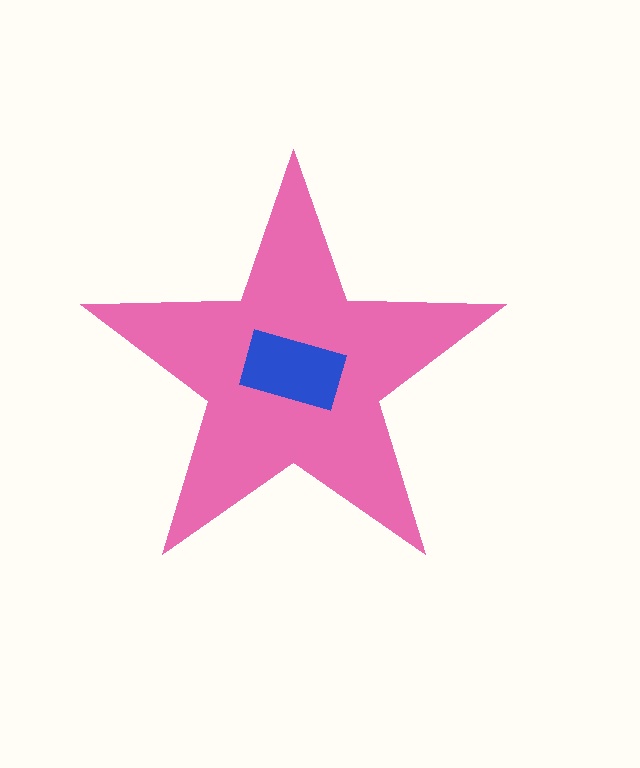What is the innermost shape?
The blue rectangle.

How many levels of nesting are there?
2.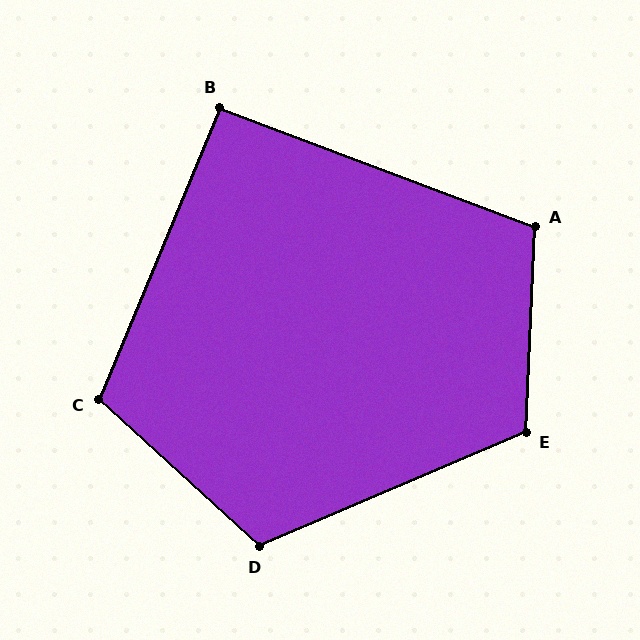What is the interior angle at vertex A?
Approximately 108 degrees (obtuse).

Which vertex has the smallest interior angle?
B, at approximately 92 degrees.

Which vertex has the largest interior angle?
E, at approximately 116 degrees.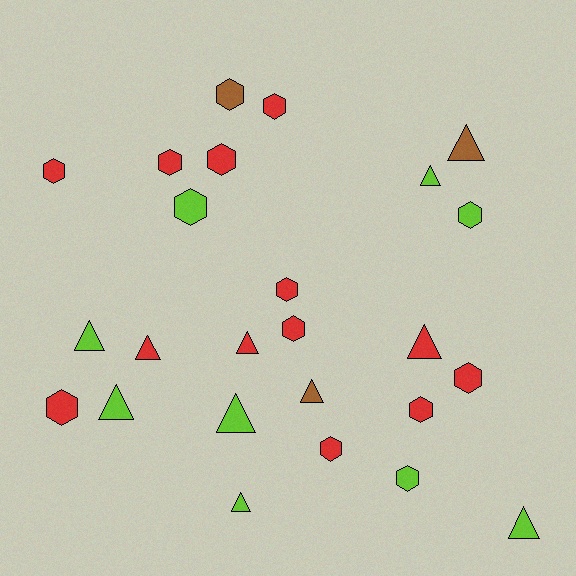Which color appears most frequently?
Red, with 13 objects.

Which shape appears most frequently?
Hexagon, with 14 objects.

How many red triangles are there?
There are 3 red triangles.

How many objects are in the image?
There are 25 objects.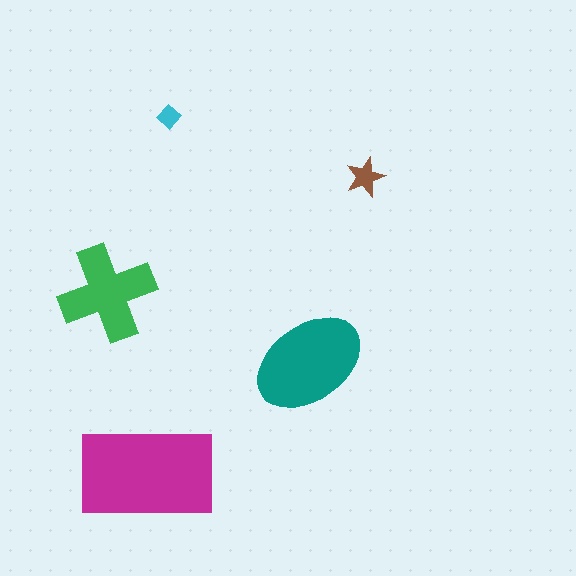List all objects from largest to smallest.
The magenta rectangle, the teal ellipse, the green cross, the brown star, the cyan diamond.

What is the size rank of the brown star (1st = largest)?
4th.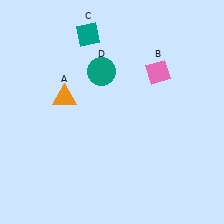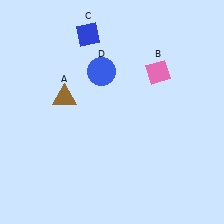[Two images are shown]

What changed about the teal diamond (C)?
In Image 1, C is teal. In Image 2, it changed to blue.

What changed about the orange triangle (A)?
In Image 1, A is orange. In Image 2, it changed to brown.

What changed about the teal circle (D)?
In Image 1, D is teal. In Image 2, it changed to blue.